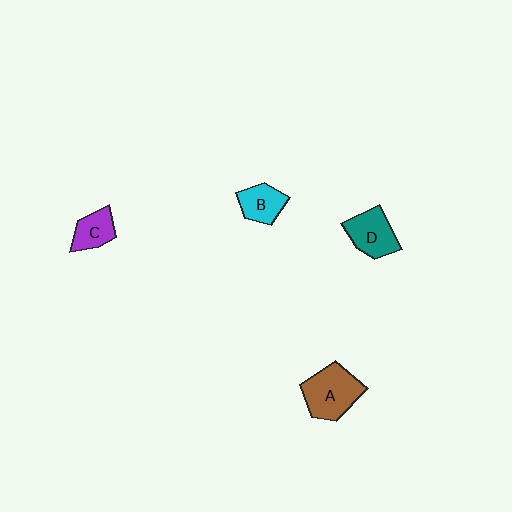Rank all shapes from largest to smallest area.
From largest to smallest: A (brown), D (teal), B (cyan), C (purple).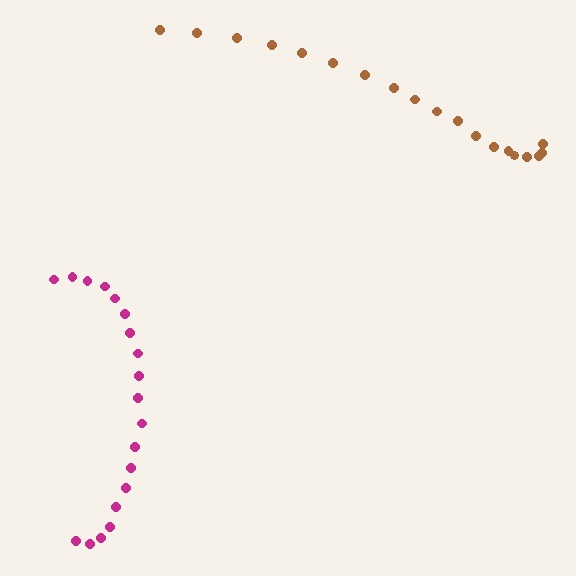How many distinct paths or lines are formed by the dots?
There are 2 distinct paths.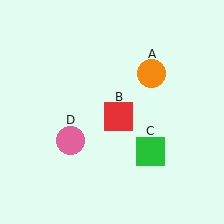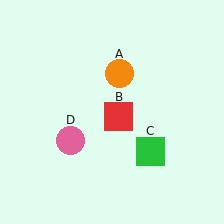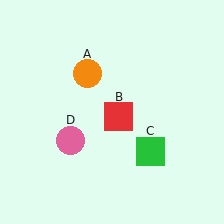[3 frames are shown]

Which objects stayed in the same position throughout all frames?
Red square (object B) and green square (object C) and pink circle (object D) remained stationary.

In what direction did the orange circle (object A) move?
The orange circle (object A) moved left.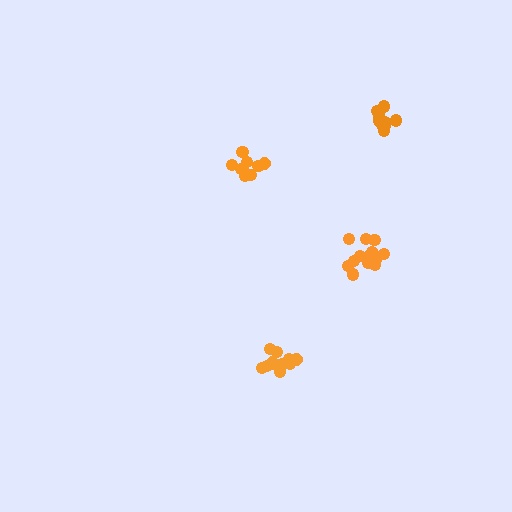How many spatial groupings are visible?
There are 4 spatial groupings.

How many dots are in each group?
Group 1: 11 dots, Group 2: 10 dots, Group 3: 10 dots, Group 4: 14 dots (45 total).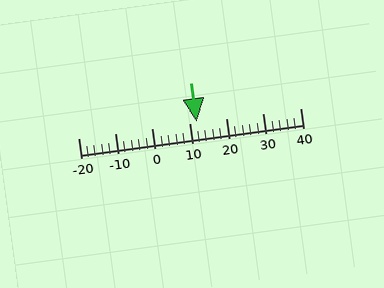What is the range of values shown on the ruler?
The ruler shows values from -20 to 40.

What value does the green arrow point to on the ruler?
The green arrow points to approximately 12.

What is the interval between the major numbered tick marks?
The major tick marks are spaced 10 units apart.